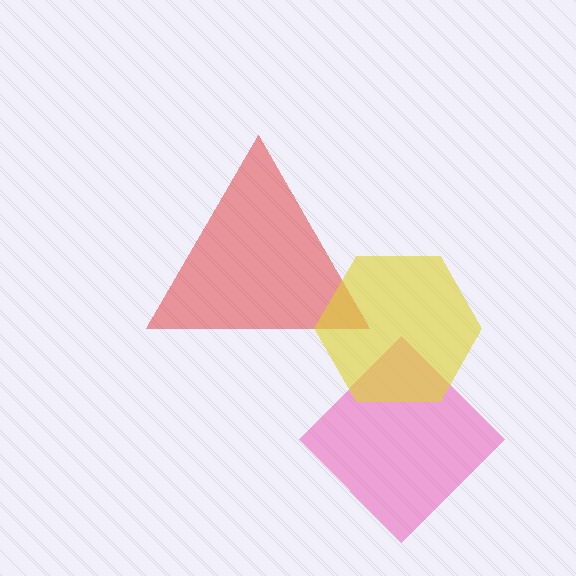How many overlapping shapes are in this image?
There are 3 overlapping shapes in the image.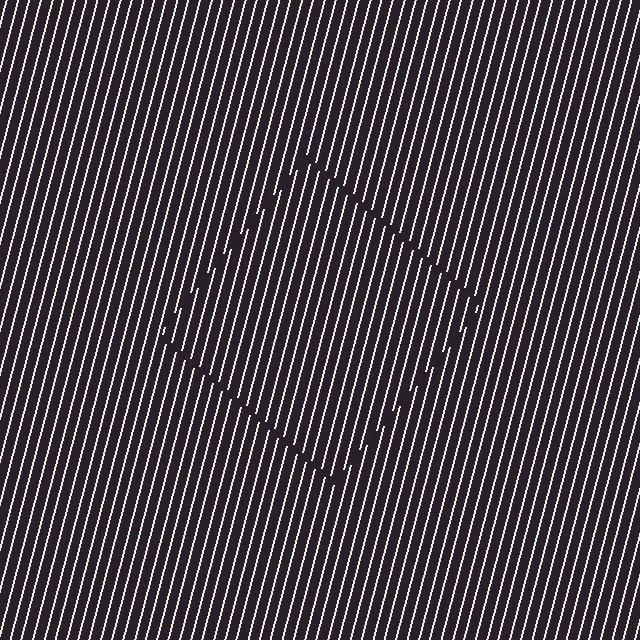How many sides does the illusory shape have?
4 sides — the line-ends trace a square.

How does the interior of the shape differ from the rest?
The interior of the shape contains the same grating, shifted by half a period — the contour is defined by the phase discontinuity where line-ends from the inner and outer gratings abut.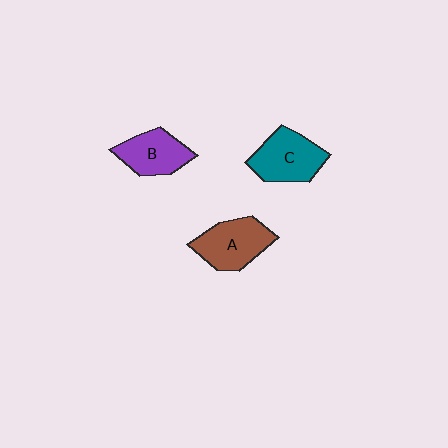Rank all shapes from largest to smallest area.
From largest to smallest: A (brown), C (teal), B (purple).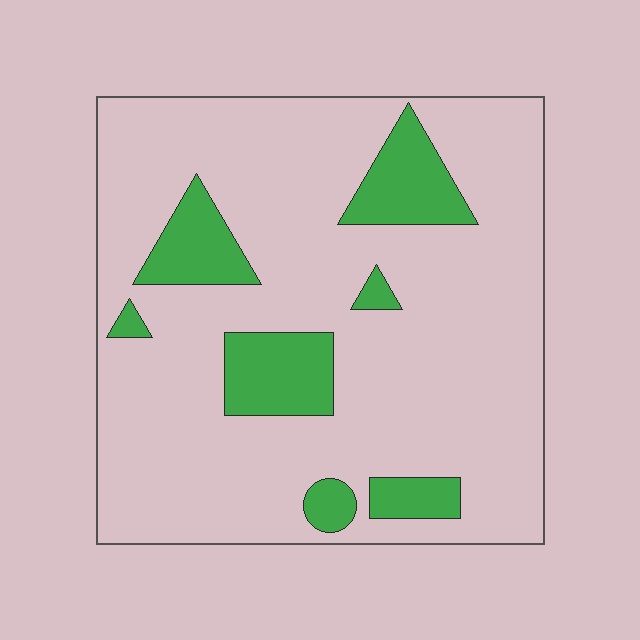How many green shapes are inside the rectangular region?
7.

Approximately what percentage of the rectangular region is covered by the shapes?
Approximately 15%.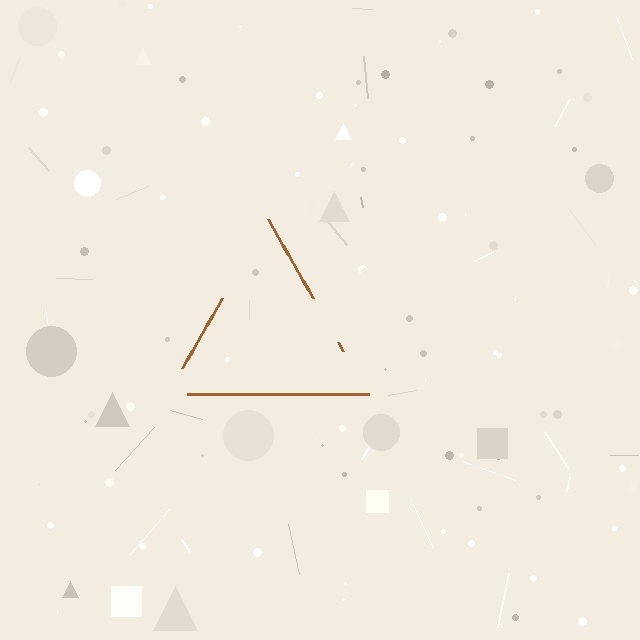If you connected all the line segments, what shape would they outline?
They would outline a triangle.